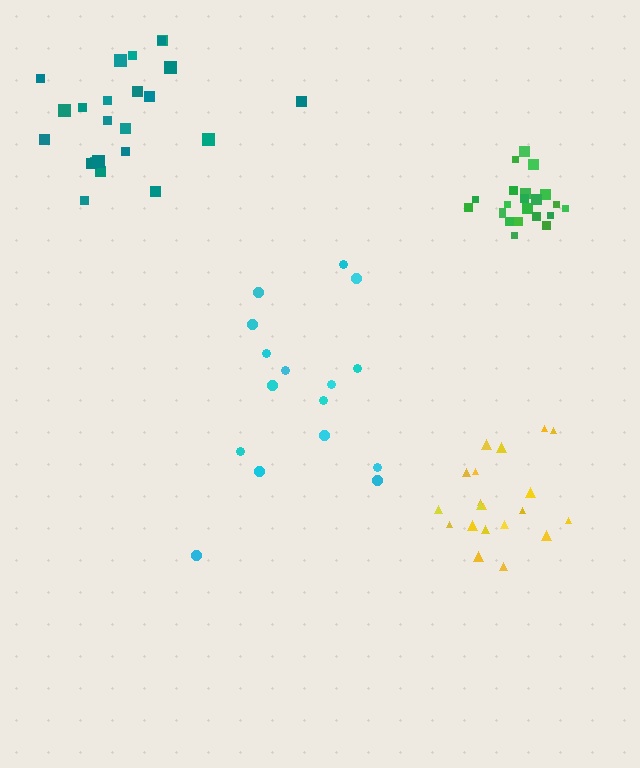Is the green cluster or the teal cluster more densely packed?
Green.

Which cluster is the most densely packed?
Green.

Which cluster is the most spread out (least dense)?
Cyan.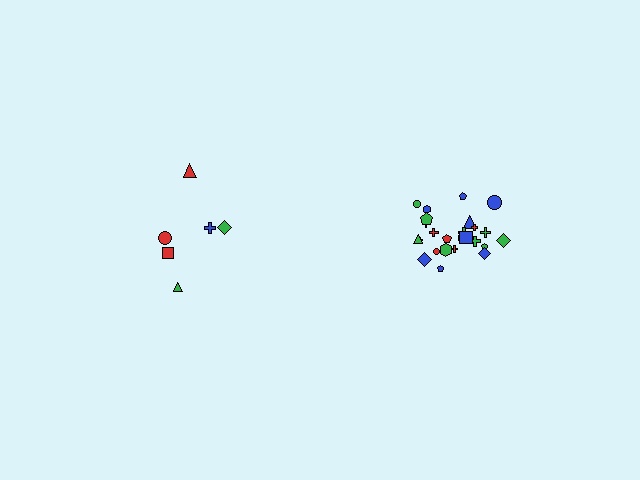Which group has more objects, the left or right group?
The right group.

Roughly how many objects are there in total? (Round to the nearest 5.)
Roughly 30 objects in total.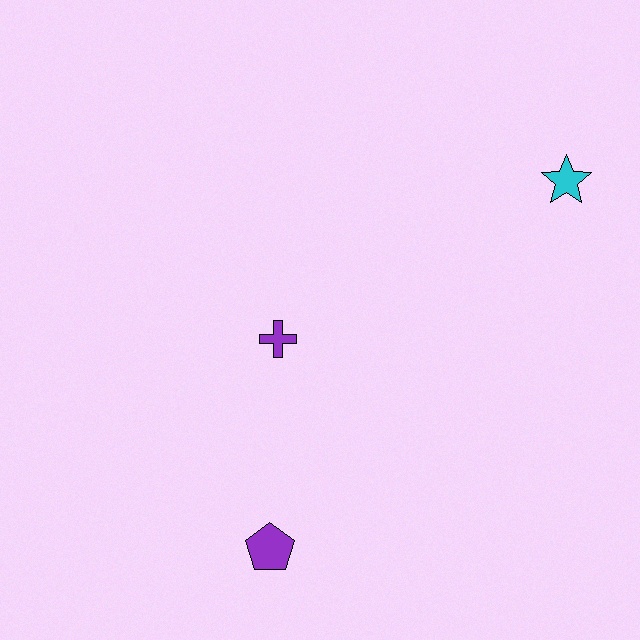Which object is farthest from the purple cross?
The cyan star is farthest from the purple cross.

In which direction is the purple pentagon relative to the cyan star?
The purple pentagon is below the cyan star.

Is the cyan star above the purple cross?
Yes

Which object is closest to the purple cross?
The purple pentagon is closest to the purple cross.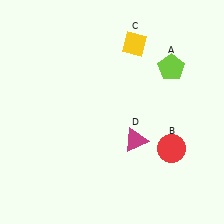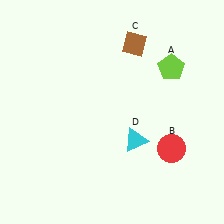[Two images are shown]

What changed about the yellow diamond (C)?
In Image 1, C is yellow. In Image 2, it changed to brown.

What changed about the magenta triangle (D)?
In Image 1, D is magenta. In Image 2, it changed to cyan.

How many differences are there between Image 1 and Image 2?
There are 2 differences between the two images.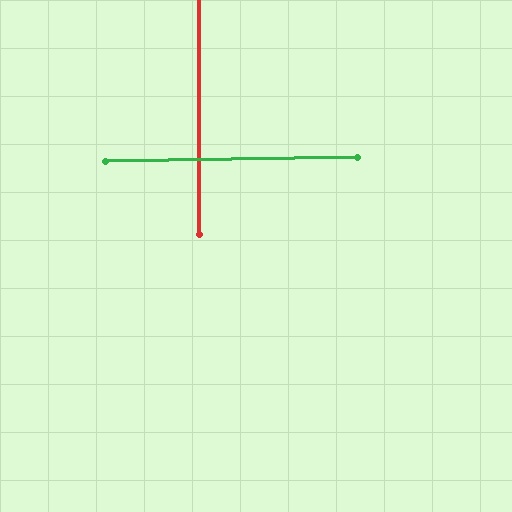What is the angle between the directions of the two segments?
Approximately 89 degrees.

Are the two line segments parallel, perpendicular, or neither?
Perpendicular — they meet at approximately 89°.